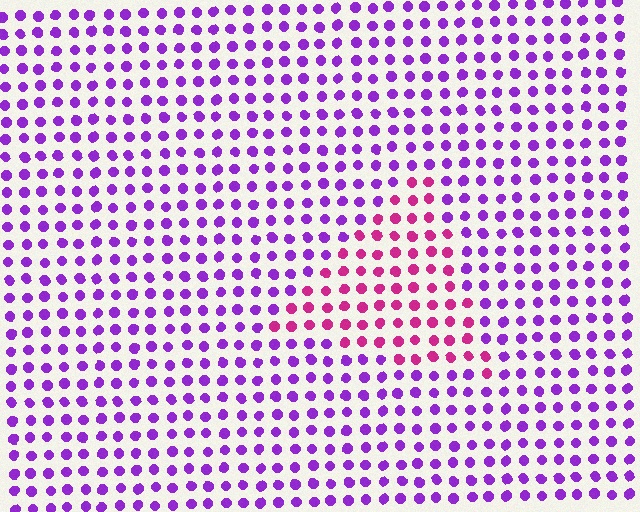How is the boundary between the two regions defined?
The boundary is defined purely by a slight shift in hue (about 45 degrees). Spacing, size, and orientation are identical on both sides.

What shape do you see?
I see a triangle.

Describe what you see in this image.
The image is filled with small purple elements in a uniform arrangement. A triangle-shaped region is visible where the elements are tinted to a slightly different hue, forming a subtle color boundary.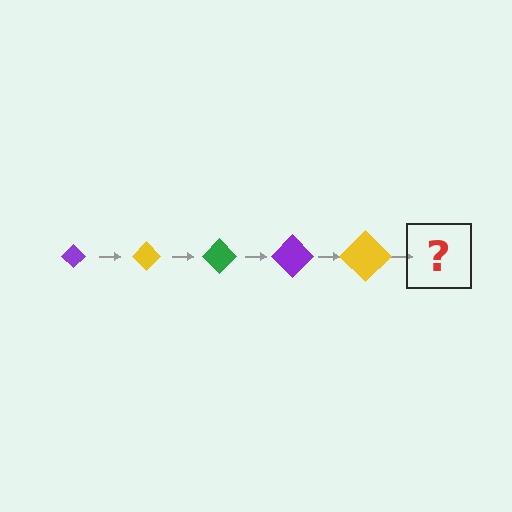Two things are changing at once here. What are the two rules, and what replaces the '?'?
The two rules are that the diamond grows larger each step and the color cycles through purple, yellow, and green. The '?' should be a green diamond, larger than the previous one.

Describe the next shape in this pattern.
It should be a green diamond, larger than the previous one.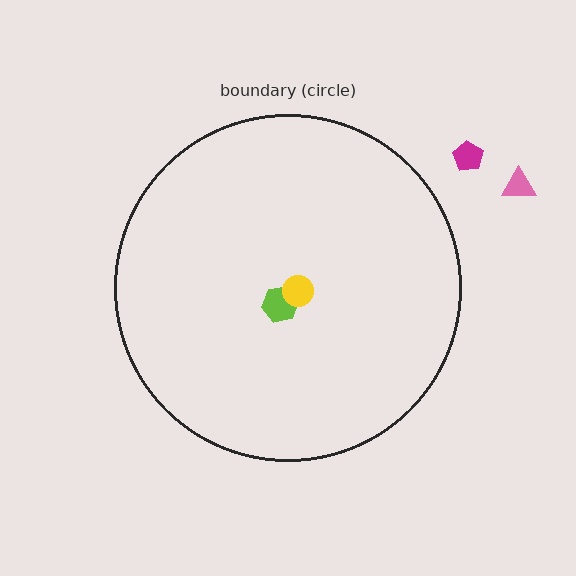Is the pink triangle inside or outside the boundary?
Outside.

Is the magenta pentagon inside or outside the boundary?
Outside.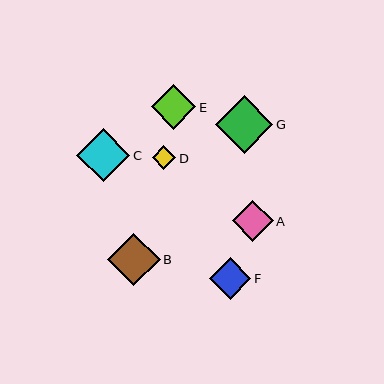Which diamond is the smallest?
Diamond D is the smallest with a size of approximately 24 pixels.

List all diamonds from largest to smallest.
From largest to smallest: G, C, B, E, F, A, D.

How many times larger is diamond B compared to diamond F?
Diamond B is approximately 1.3 times the size of diamond F.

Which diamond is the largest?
Diamond G is the largest with a size of approximately 58 pixels.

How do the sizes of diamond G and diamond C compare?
Diamond G and diamond C are approximately the same size.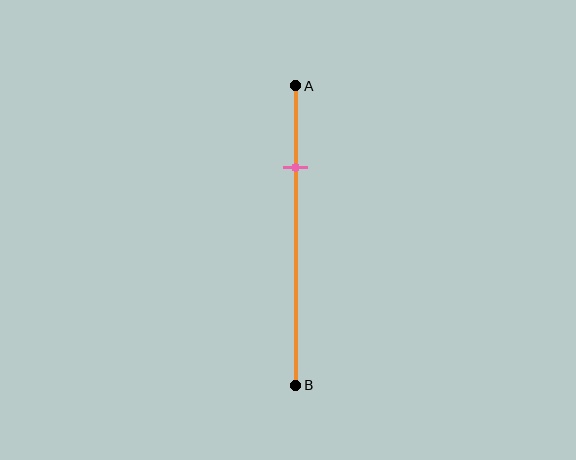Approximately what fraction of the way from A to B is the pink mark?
The pink mark is approximately 25% of the way from A to B.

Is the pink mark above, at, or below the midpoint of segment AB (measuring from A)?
The pink mark is above the midpoint of segment AB.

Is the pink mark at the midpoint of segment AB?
No, the mark is at about 25% from A, not at the 50% midpoint.